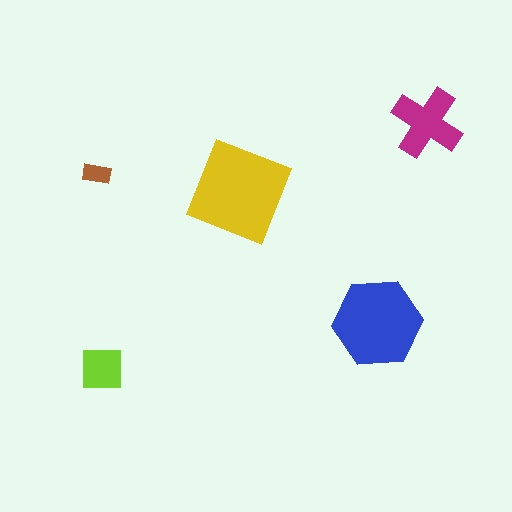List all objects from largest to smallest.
The yellow diamond, the blue hexagon, the magenta cross, the lime square, the brown rectangle.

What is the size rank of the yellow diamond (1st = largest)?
1st.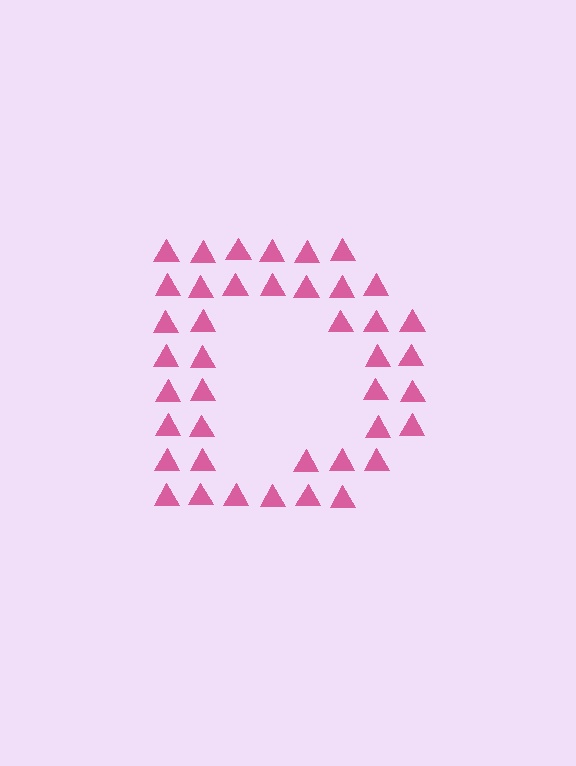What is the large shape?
The large shape is the letter D.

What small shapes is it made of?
It is made of small triangles.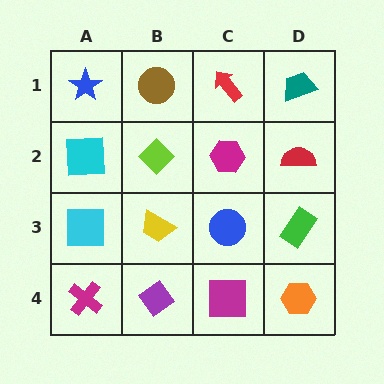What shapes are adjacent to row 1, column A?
A cyan square (row 2, column A), a brown circle (row 1, column B).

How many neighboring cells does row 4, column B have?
3.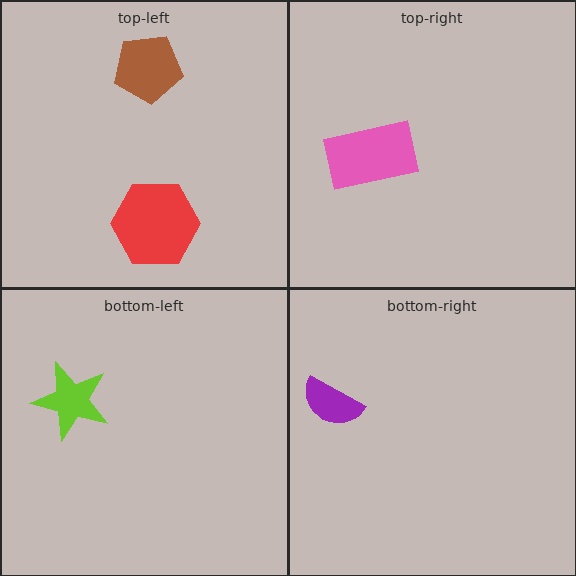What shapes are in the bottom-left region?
The lime star.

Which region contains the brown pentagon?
The top-left region.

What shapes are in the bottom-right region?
The purple semicircle.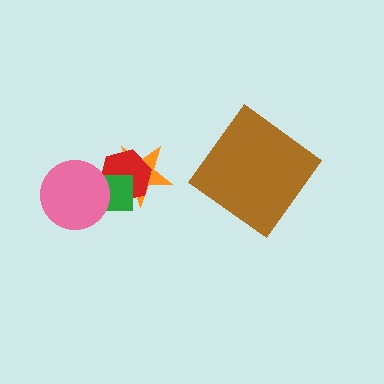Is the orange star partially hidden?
Yes, it is partially covered by another shape.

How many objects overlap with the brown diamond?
0 objects overlap with the brown diamond.